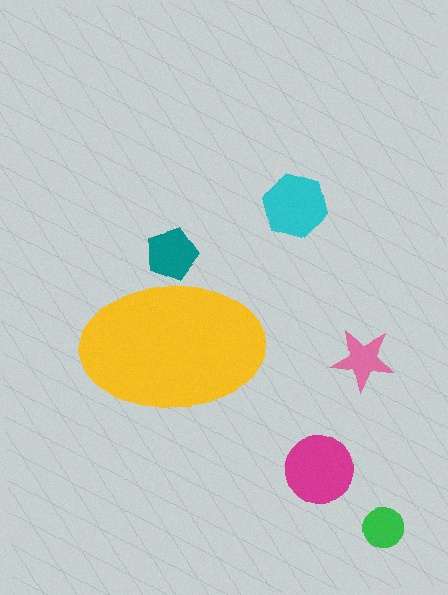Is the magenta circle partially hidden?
No, the magenta circle is fully visible.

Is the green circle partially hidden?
No, the green circle is fully visible.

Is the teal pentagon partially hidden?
Yes, the teal pentagon is partially hidden behind the yellow ellipse.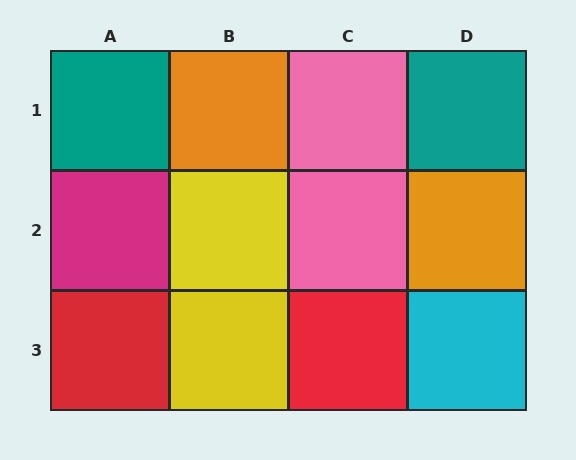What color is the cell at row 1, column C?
Pink.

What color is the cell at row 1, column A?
Teal.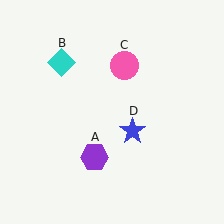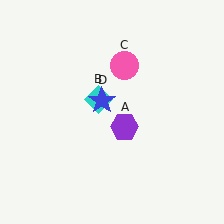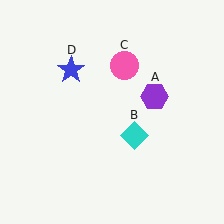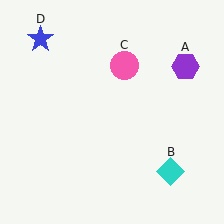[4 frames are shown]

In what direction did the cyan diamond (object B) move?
The cyan diamond (object B) moved down and to the right.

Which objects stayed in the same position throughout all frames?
Pink circle (object C) remained stationary.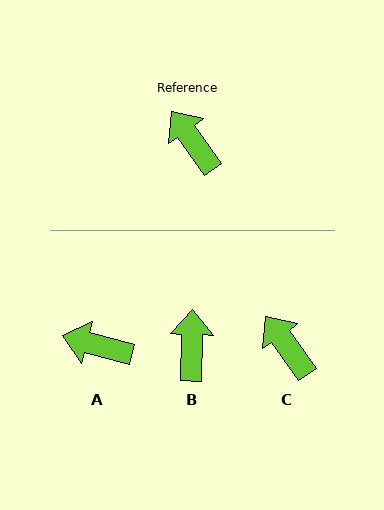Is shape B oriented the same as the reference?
No, it is off by about 37 degrees.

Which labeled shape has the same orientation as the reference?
C.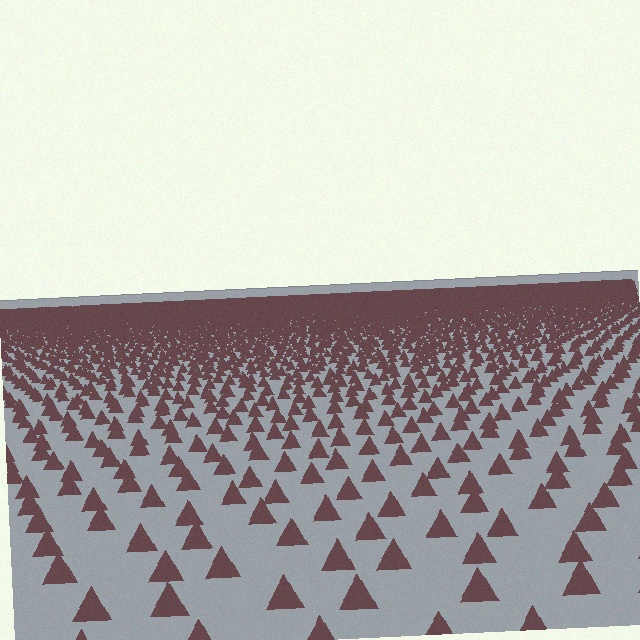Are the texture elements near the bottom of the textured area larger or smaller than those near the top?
Larger. Near the bottom, elements are closer to the viewer and appear at a bigger on-screen size.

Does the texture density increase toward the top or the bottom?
Density increases toward the top.